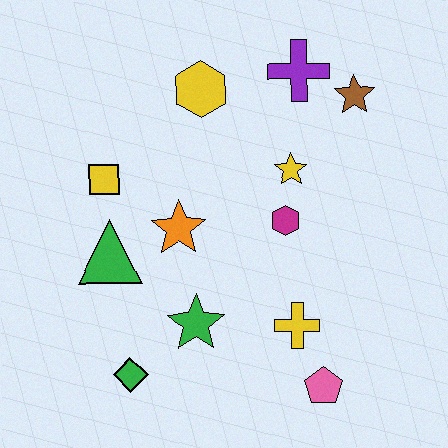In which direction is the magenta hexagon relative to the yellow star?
The magenta hexagon is below the yellow star.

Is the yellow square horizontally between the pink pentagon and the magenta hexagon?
No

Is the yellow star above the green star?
Yes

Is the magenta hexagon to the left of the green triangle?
No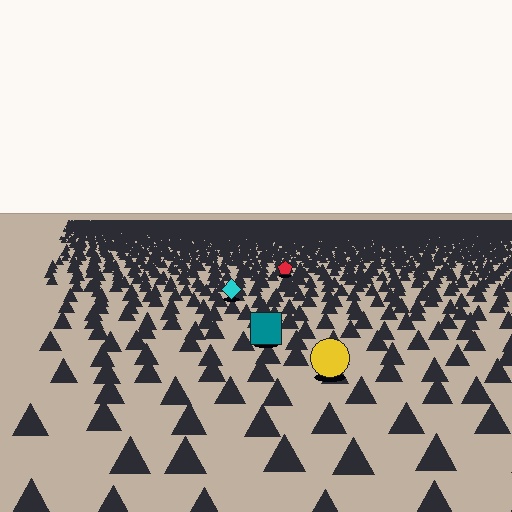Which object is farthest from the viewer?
The red pentagon is farthest from the viewer. It appears smaller and the ground texture around it is denser.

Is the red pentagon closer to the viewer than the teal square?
No. The teal square is closer — you can tell from the texture gradient: the ground texture is coarser near it.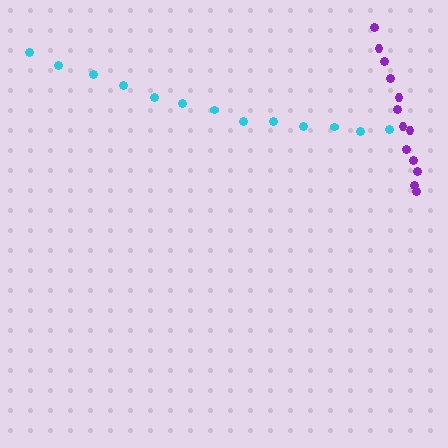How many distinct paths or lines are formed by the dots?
There are 2 distinct paths.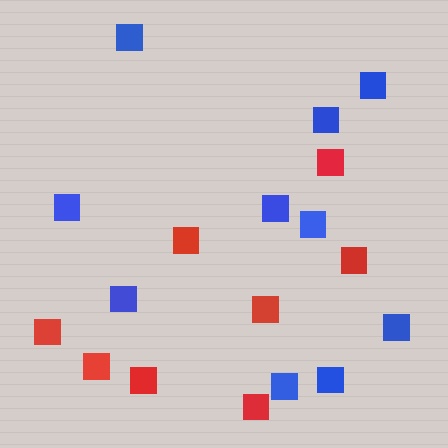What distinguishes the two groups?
There are 2 groups: one group of blue squares (10) and one group of red squares (8).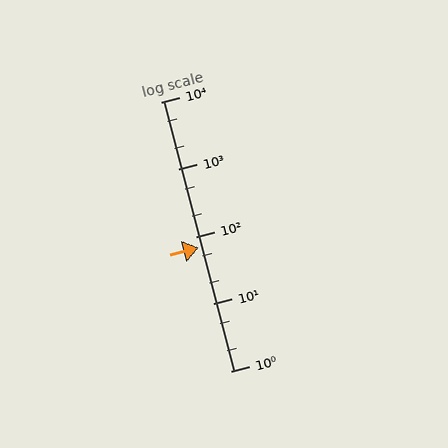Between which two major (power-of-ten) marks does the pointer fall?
The pointer is between 10 and 100.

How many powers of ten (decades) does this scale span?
The scale spans 4 decades, from 1 to 10000.